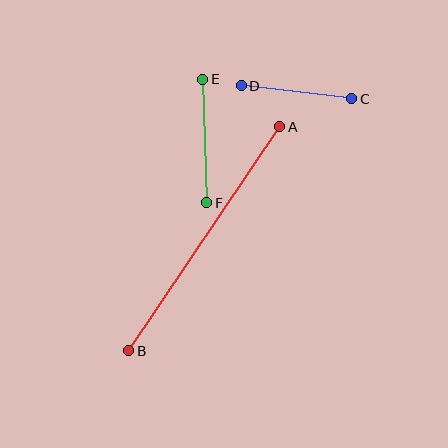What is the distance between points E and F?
The distance is approximately 123 pixels.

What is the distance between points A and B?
The distance is approximately 270 pixels.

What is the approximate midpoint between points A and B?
The midpoint is at approximately (204, 239) pixels.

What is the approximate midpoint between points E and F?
The midpoint is at approximately (205, 141) pixels.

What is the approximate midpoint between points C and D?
The midpoint is at approximately (296, 92) pixels.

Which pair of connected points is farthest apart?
Points A and B are farthest apart.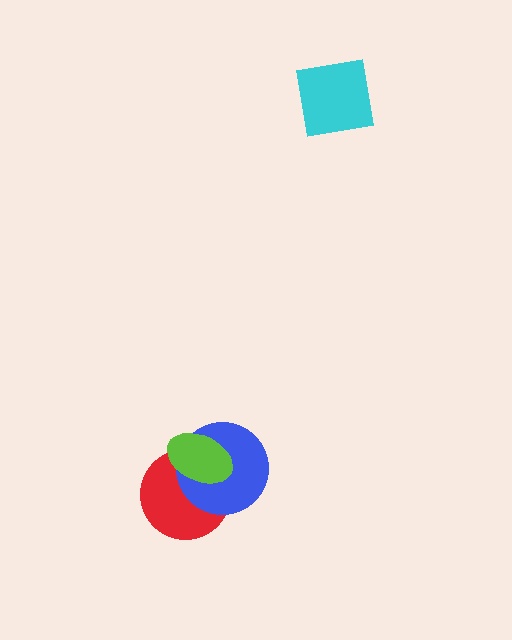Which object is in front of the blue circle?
The lime ellipse is in front of the blue circle.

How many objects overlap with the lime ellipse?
2 objects overlap with the lime ellipse.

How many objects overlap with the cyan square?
0 objects overlap with the cyan square.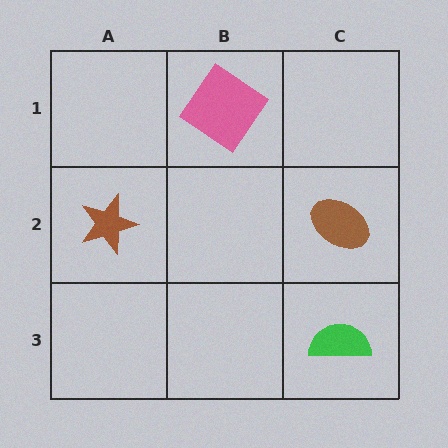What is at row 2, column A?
A brown star.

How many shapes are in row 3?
1 shape.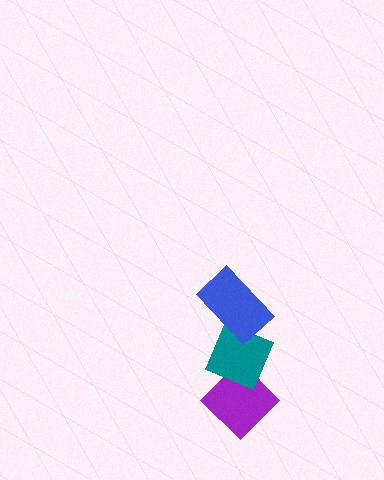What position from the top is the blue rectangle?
The blue rectangle is 1st from the top.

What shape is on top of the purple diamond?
The teal diamond is on top of the purple diamond.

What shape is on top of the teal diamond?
The blue rectangle is on top of the teal diamond.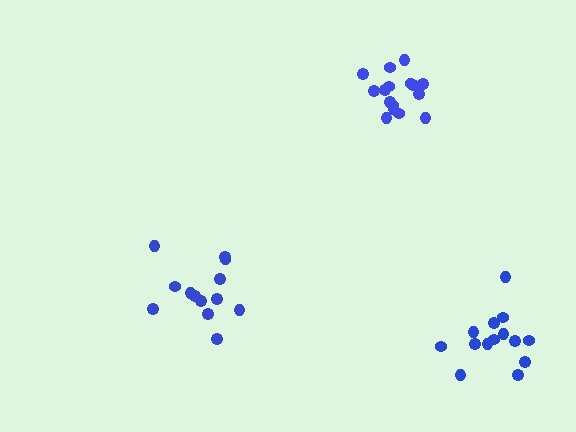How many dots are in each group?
Group 1: 15 dots, Group 2: 13 dots, Group 3: 16 dots (44 total).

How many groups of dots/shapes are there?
There are 3 groups.